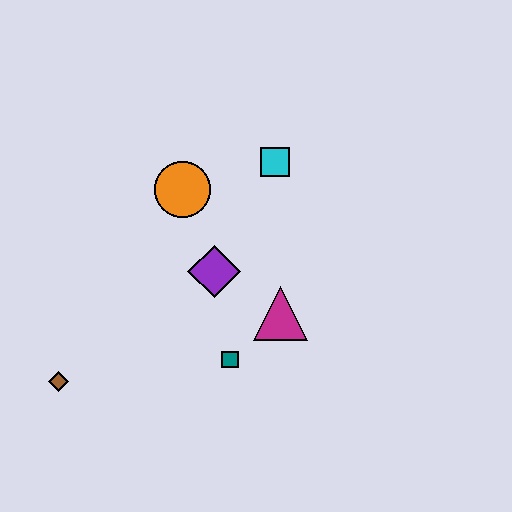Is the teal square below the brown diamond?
No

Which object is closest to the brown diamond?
The teal square is closest to the brown diamond.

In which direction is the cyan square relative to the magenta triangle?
The cyan square is above the magenta triangle.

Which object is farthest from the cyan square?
The brown diamond is farthest from the cyan square.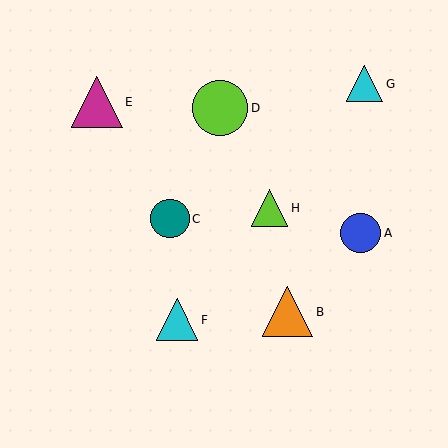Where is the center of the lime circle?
The center of the lime circle is at (220, 108).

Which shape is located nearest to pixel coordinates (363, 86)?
The cyan triangle (labeled G) at (365, 84) is nearest to that location.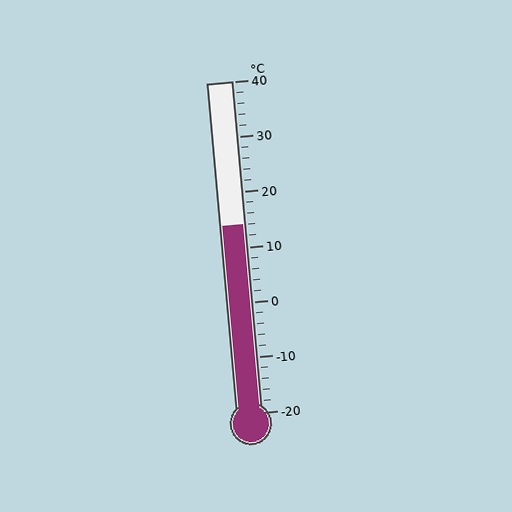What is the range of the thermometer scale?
The thermometer scale ranges from -20°C to 40°C.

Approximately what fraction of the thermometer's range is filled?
The thermometer is filled to approximately 55% of its range.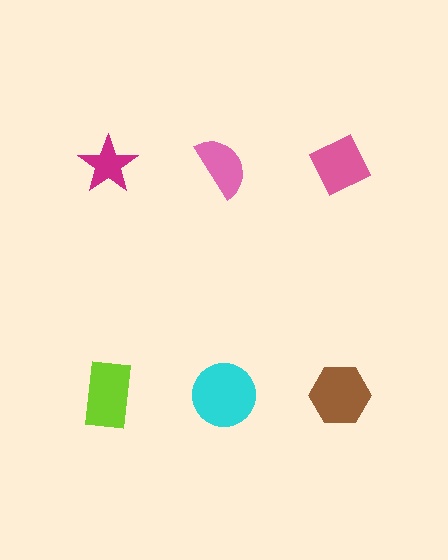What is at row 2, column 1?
A lime rectangle.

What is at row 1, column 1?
A magenta star.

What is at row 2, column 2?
A cyan circle.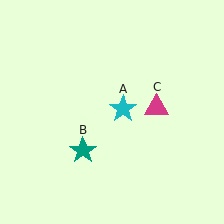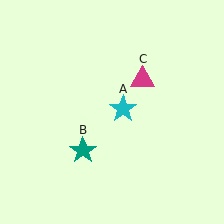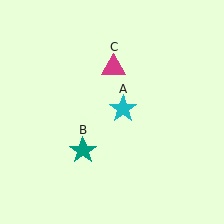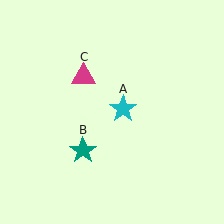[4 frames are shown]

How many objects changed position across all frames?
1 object changed position: magenta triangle (object C).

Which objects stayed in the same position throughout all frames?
Cyan star (object A) and teal star (object B) remained stationary.